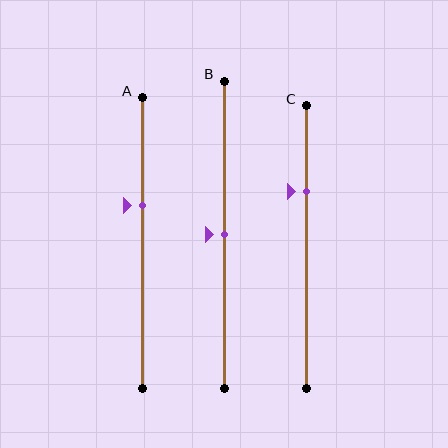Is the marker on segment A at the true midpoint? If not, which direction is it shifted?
No, the marker on segment A is shifted upward by about 13% of the segment length.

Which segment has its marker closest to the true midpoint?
Segment B has its marker closest to the true midpoint.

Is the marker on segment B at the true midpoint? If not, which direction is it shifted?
Yes, the marker on segment B is at the true midpoint.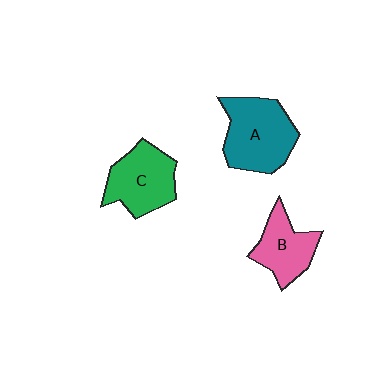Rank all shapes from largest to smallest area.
From largest to smallest: A (teal), C (green), B (pink).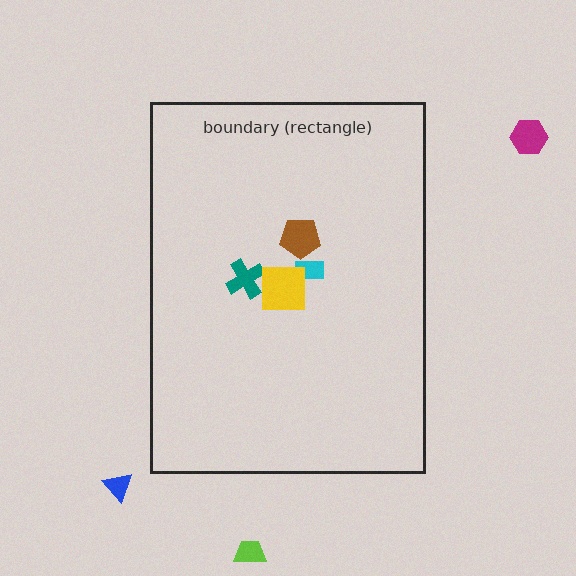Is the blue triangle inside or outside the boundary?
Outside.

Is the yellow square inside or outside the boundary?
Inside.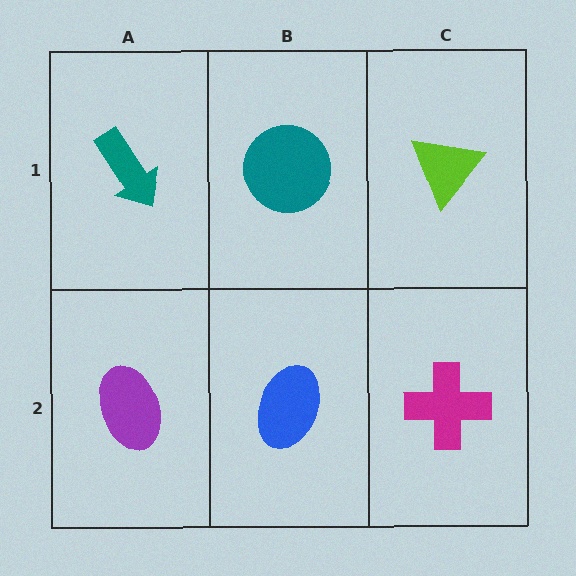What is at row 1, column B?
A teal circle.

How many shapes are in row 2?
3 shapes.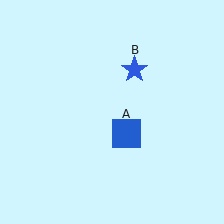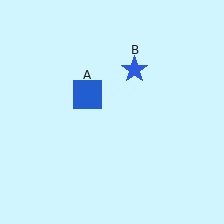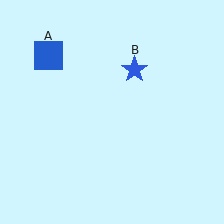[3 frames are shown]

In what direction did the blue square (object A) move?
The blue square (object A) moved up and to the left.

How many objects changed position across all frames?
1 object changed position: blue square (object A).